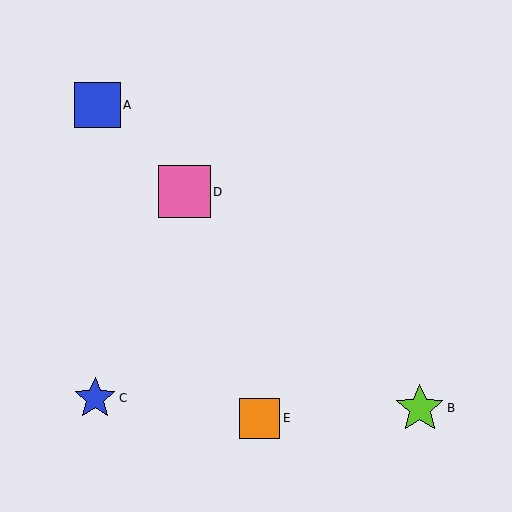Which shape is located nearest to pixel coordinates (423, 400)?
The lime star (labeled B) at (420, 408) is nearest to that location.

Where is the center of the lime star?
The center of the lime star is at (420, 408).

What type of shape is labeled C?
Shape C is a blue star.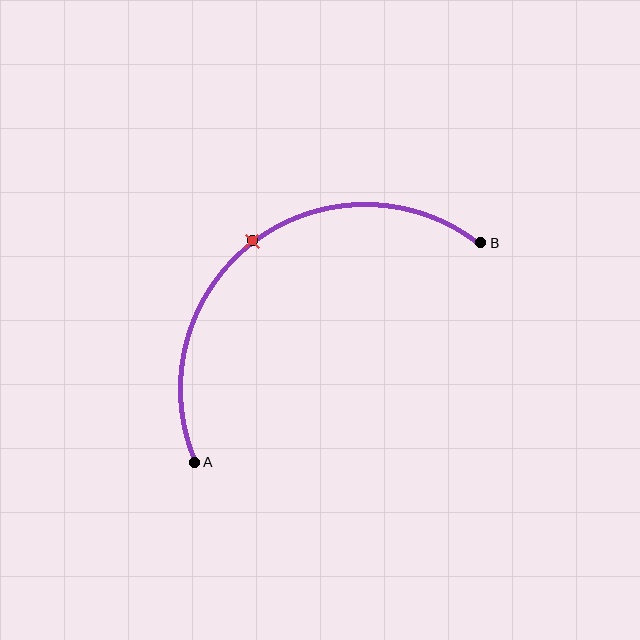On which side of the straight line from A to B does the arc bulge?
The arc bulges above and to the left of the straight line connecting A and B.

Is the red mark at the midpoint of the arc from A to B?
Yes. The red mark lies on the arc at equal arc-length from both A and B — it is the arc midpoint.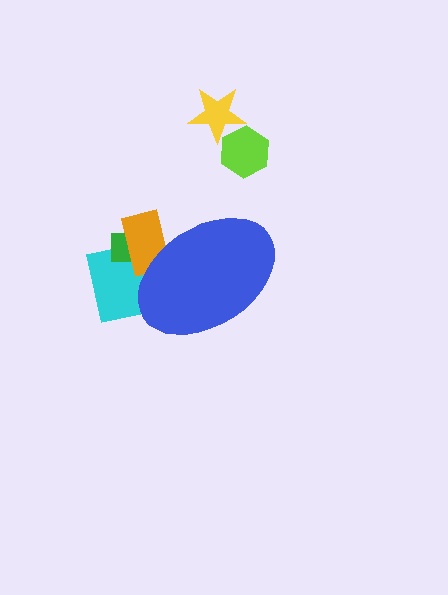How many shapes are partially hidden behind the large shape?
3 shapes are partially hidden.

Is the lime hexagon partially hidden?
No, the lime hexagon is fully visible.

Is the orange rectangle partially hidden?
Yes, the orange rectangle is partially hidden behind the blue ellipse.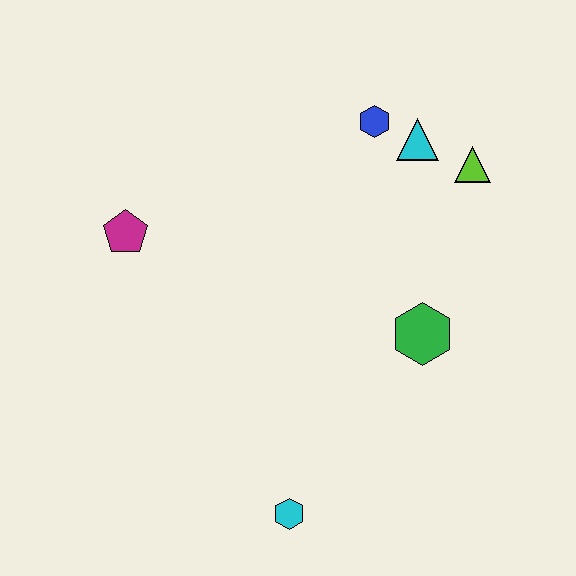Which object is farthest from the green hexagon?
The magenta pentagon is farthest from the green hexagon.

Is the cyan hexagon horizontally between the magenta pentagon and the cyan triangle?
Yes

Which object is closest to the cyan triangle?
The blue hexagon is closest to the cyan triangle.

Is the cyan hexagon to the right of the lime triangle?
No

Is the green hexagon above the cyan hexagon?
Yes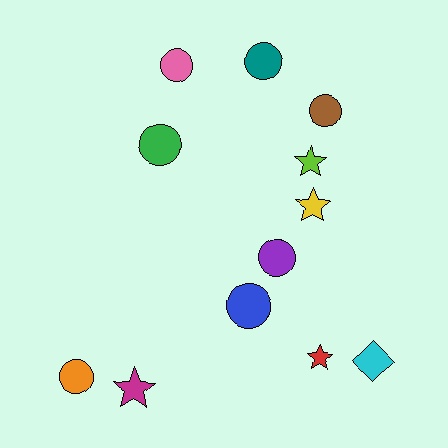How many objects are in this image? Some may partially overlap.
There are 12 objects.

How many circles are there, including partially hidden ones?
There are 7 circles.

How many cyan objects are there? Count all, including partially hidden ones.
There is 1 cyan object.